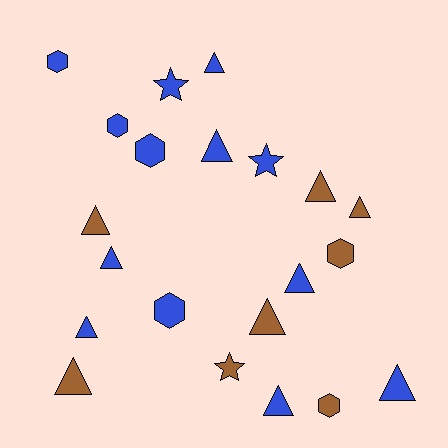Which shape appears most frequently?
Triangle, with 12 objects.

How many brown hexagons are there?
There are 2 brown hexagons.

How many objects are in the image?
There are 21 objects.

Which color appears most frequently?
Blue, with 13 objects.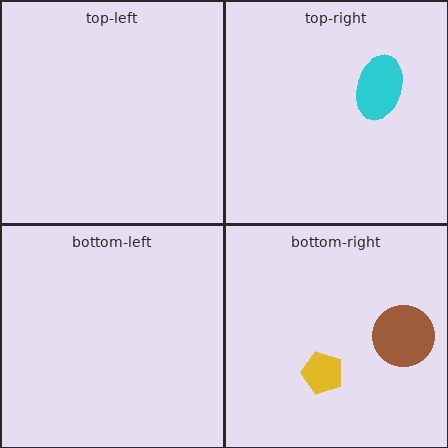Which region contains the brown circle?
The bottom-right region.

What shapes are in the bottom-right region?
The brown circle, the yellow pentagon.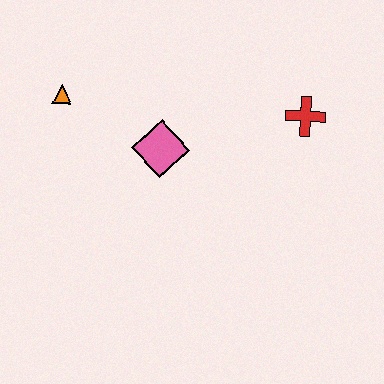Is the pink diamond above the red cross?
No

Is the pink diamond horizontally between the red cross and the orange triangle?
Yes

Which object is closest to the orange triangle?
The pink diamond is closest to the orange triangle.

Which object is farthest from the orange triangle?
The red cross is farthest from the orange triangle.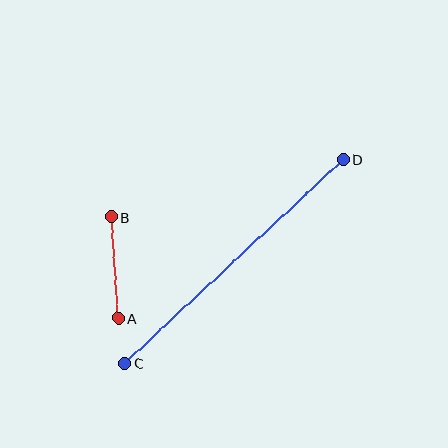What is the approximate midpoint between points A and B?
The midpoint is at approximately (115, 268) pixels.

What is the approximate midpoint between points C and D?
The midpoint is at approximately (234, 261) pixels.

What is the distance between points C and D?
The distance is approximately 299 pixels.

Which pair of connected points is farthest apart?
Points C and D are farthest apart.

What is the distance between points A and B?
The distance is approximately 102 pixels.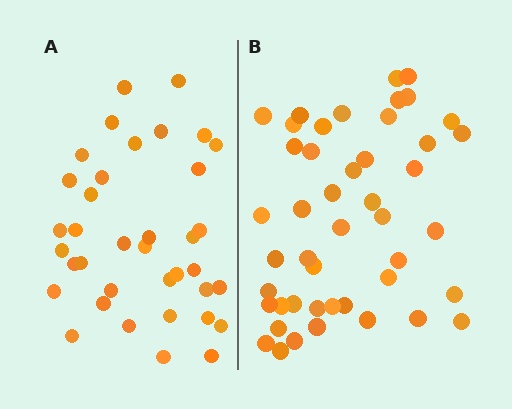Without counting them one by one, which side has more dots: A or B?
Region B (the right region) has more dots.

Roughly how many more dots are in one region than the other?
Region B has roughly 8 or so more dots than region A.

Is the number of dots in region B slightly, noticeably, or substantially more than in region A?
Region B has only slightly more — the two regions are fairly close. The ratio is roughly 1.2 to 1.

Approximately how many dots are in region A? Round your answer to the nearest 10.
About 40 dots. (The exact count is 37, which rounds to 40.)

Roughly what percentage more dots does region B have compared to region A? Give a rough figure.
About 25% more.